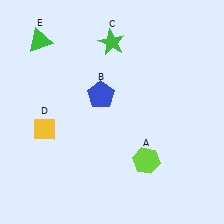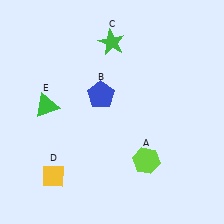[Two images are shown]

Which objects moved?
The objects that moved are: the yellow diamond (D), the green triangle (E).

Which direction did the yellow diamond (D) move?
The yellow diamond (D) moved down.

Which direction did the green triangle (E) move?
The green triangle (E) moved down.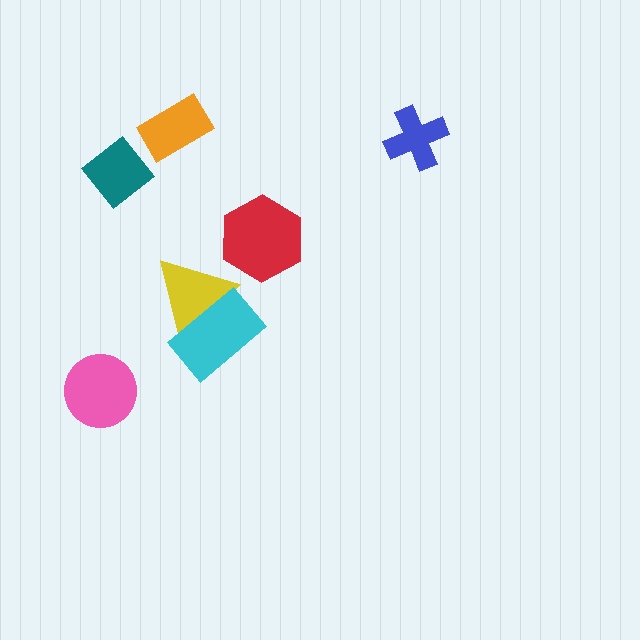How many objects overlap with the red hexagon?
0 objects overlap with the red hexagon.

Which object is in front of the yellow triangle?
The cyan rectangle is in front of the yellow triangle.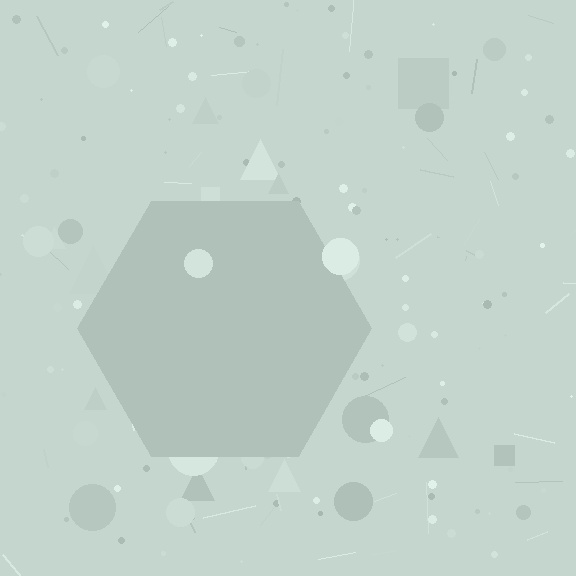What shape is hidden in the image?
A hexagon is hidden in the image.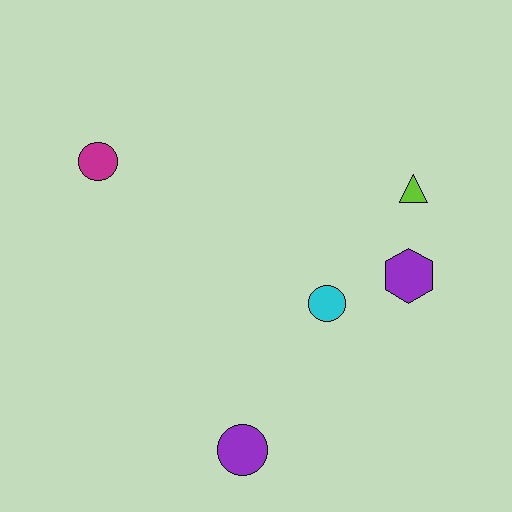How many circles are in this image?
There are 3 circles.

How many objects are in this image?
There are 5 objects.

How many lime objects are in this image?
There is 1 lime object.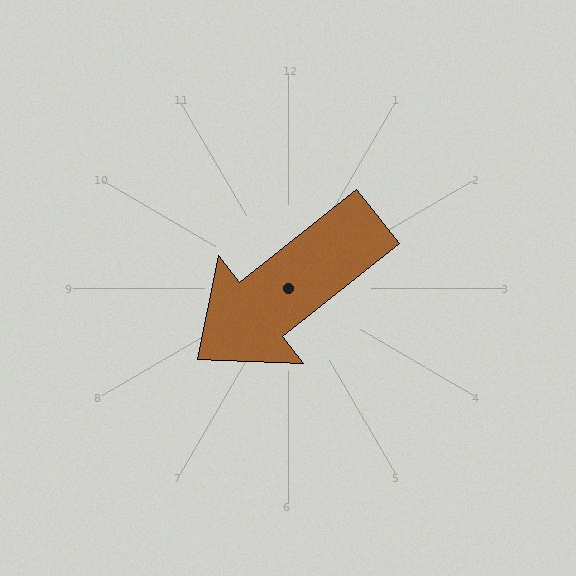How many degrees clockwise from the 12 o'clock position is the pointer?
Approximately 232 degrees.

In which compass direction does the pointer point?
Southwest.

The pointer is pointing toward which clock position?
Roughly 8 o'clock.